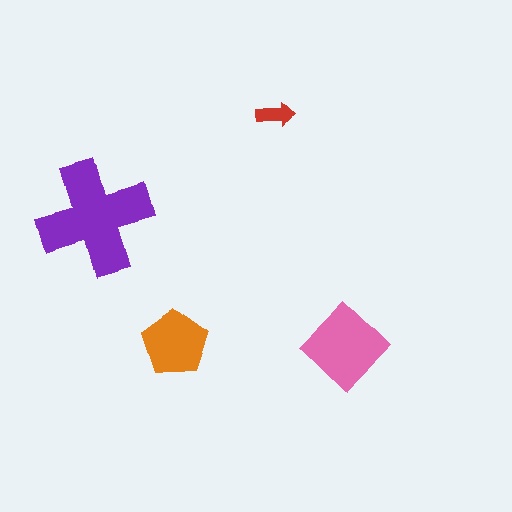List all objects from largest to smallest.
The purple cross, the pink diamond, the orange pentagon, the red arrow.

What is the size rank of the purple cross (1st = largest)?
1st.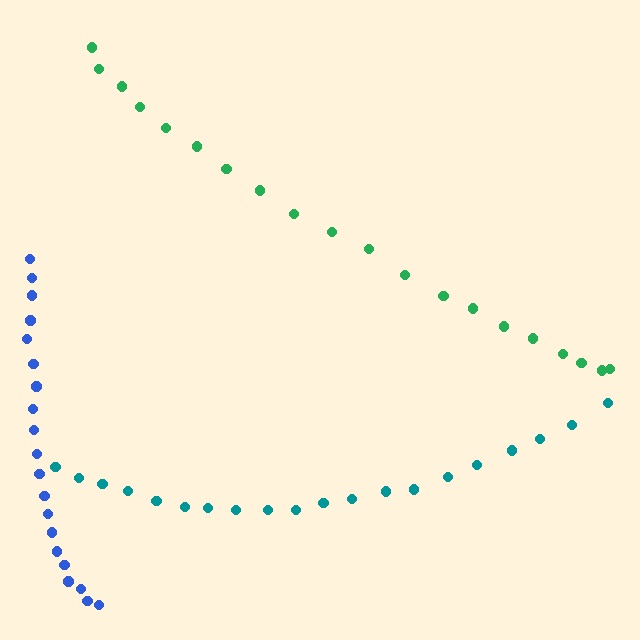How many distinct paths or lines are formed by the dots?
There are 3 distinct paths.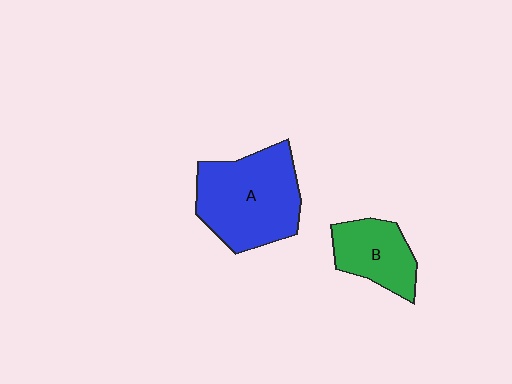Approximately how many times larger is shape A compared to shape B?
Approximately 1.8 times.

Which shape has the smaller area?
Shape B (green).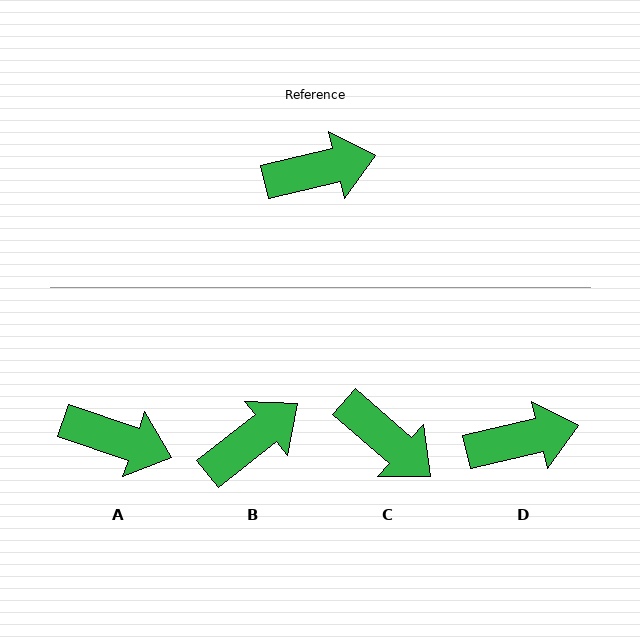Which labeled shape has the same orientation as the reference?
D.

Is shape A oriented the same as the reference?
No, it is off by about 32 degrees.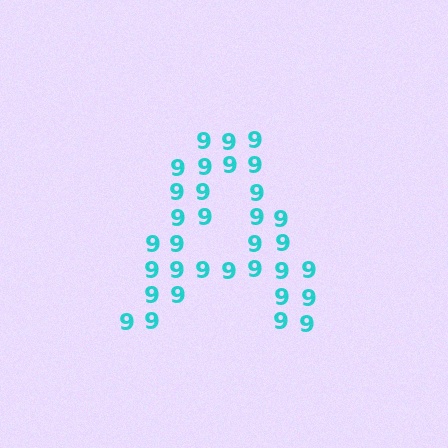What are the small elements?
The small elements are digit 9's.